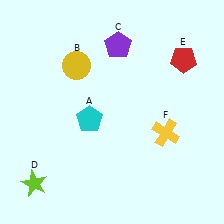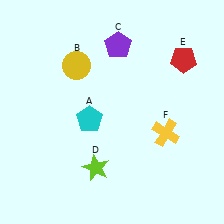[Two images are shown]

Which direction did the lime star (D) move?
The lime star (D) moved right.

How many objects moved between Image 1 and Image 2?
1 object moved between the two images.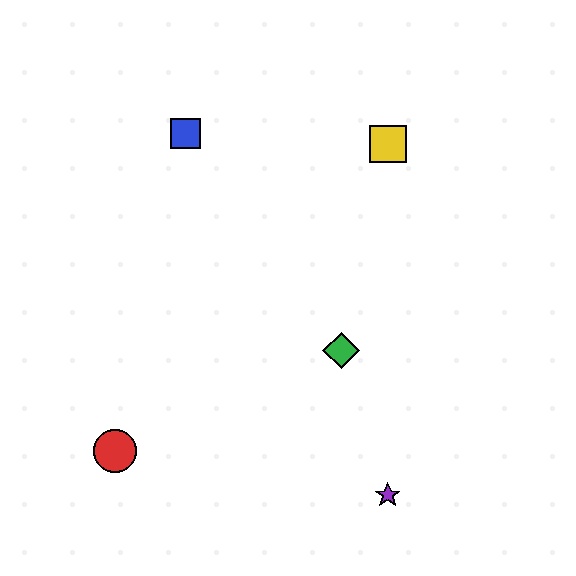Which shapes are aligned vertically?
The yellow square, the purple star are aligned vertically.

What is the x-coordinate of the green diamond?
The green diamond is at x≈341.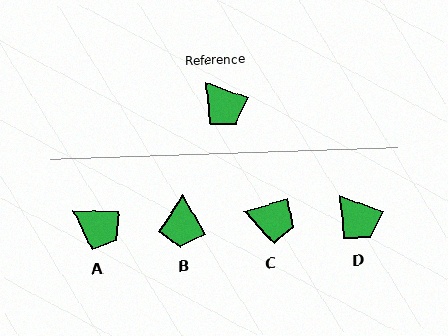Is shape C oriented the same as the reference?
No, it is off by about 37 degrees.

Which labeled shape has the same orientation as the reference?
D.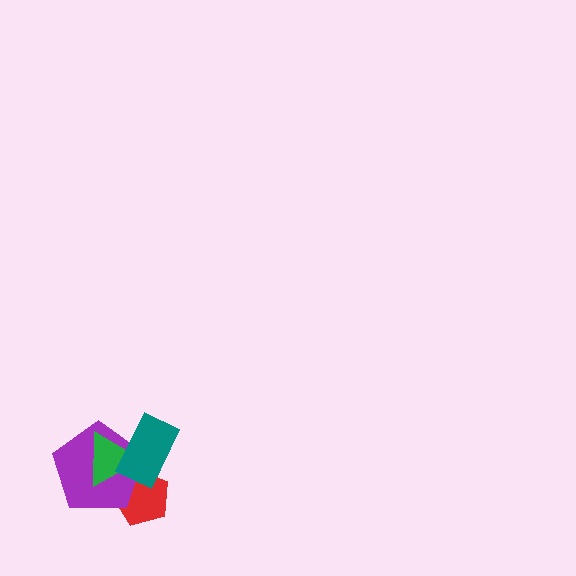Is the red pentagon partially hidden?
Yes, it is partially covered by another shape.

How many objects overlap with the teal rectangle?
3 objects overlap with the teal rectangle.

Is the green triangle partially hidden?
Yes, it is partially covered by another shape.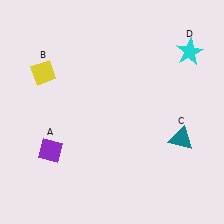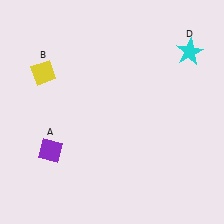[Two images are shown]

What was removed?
The teal triangle (C) was removed in Image 2.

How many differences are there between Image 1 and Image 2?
There is 1 difference between the two images.